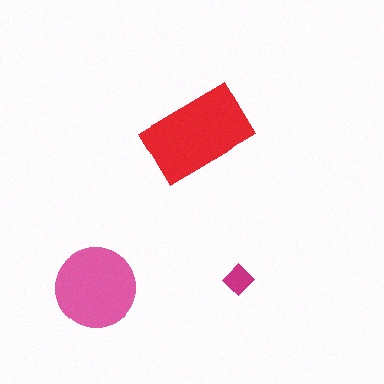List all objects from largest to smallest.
The red rectangle, the pink circle, the magenta diamond.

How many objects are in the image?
There are 3 objects in the image.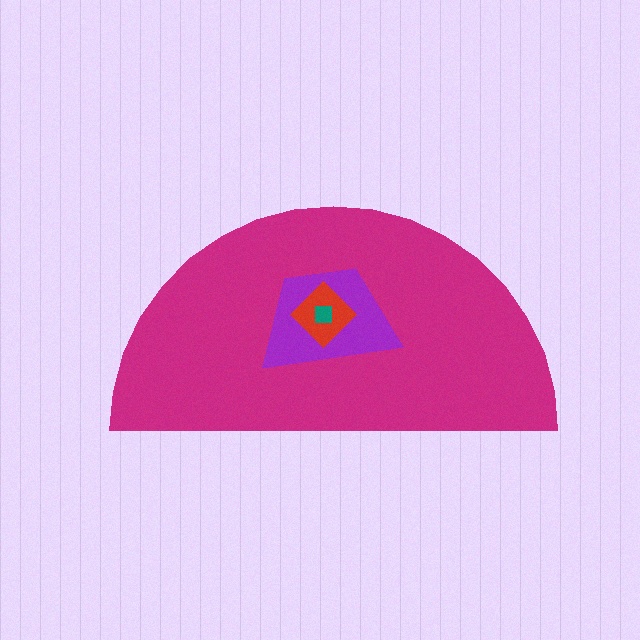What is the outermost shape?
The magenta semicircle.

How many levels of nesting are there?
4.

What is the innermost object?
The teal square.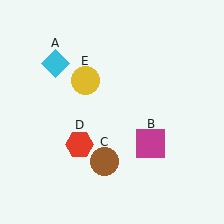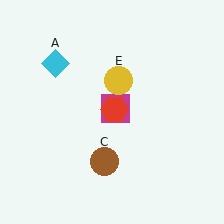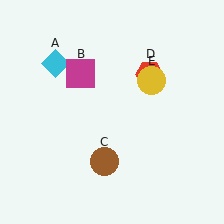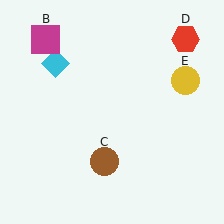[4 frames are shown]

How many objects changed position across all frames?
3 objects changed position: magenta square (object B), red hexagon (object D), yellow circle (object E).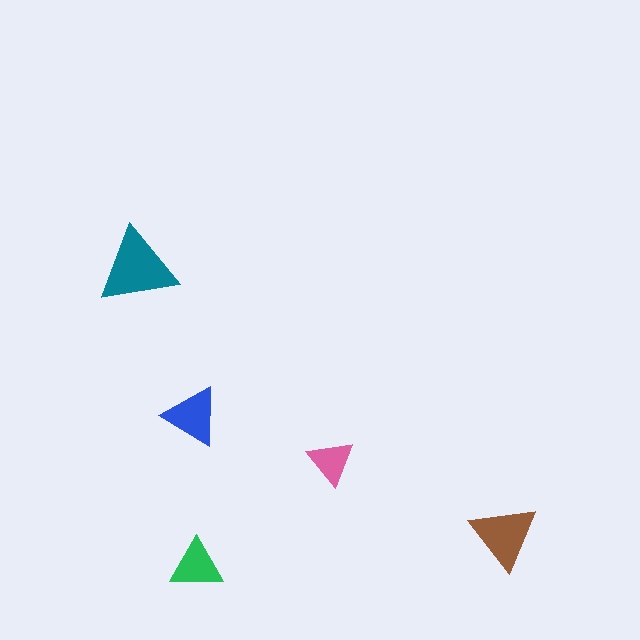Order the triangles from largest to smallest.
the teal one, the brown one, the blue one, the green one, the pink one.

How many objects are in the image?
There are 5 objects in the image.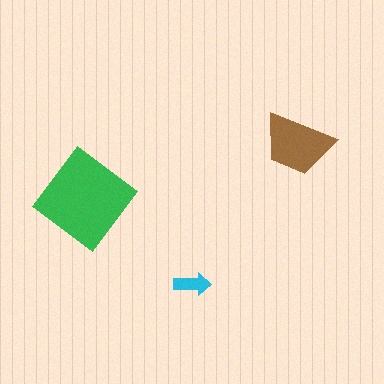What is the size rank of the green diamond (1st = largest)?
1st.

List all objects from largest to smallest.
The green diamond, the brown trapezoid, the cyan arrow.